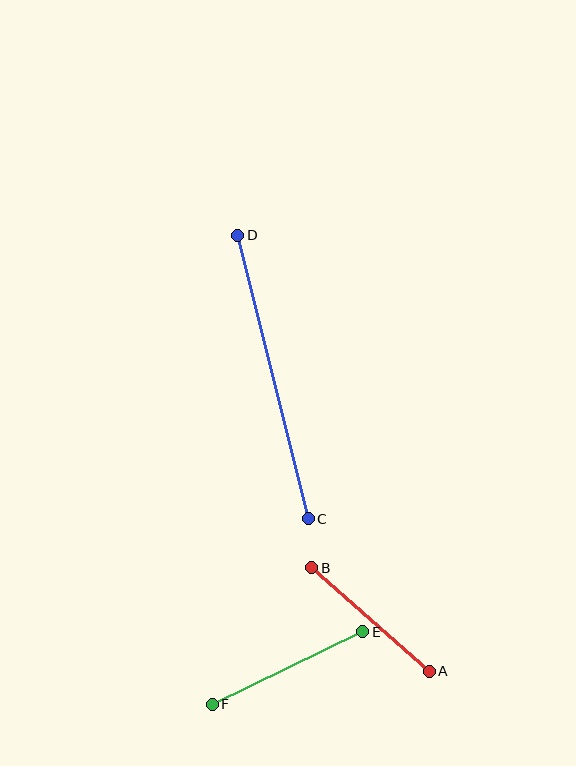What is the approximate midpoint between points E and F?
The midpoint is at approximately (287, 668) pixels.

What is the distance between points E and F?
The distance is approximately 167 pixels.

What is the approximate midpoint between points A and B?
The midpoint is at approximately (371, 620) pixels.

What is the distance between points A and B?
The distance is approximately 156 pixels.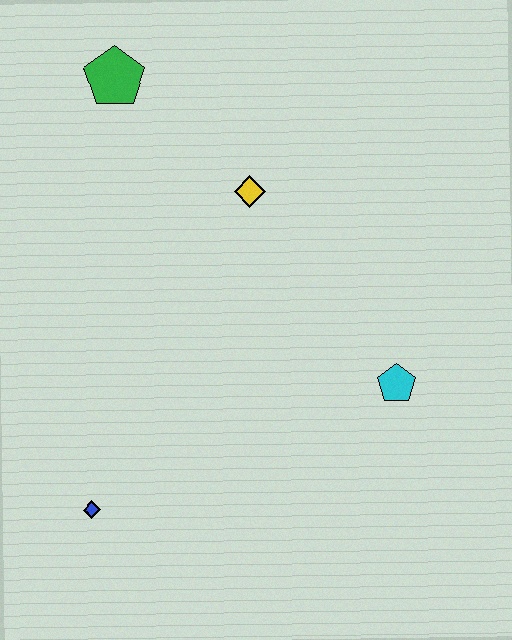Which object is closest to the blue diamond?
The cyan pentagon is closest to the blue diamond.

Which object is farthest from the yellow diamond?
The blue diamond is farthest from the yellow diamond.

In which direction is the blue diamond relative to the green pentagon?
The blue diamond is below the green pentagon.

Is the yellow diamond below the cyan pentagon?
No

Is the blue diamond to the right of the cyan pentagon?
No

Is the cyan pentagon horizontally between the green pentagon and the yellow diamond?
No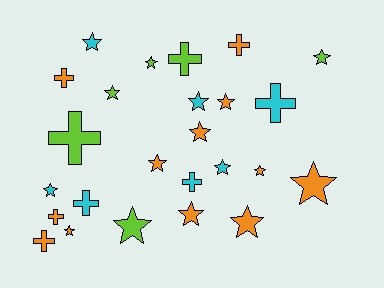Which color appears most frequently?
Orange, with 12 objects.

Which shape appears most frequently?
Star, with 16 objects.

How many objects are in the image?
There are 25 objects.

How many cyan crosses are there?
There are 3 cyan crosses.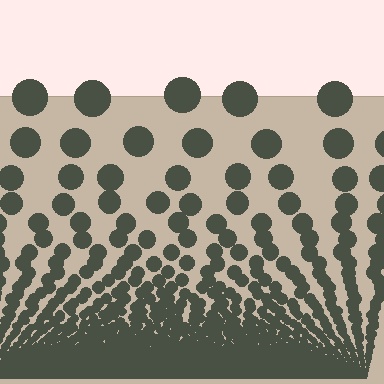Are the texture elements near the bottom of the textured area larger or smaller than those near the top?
Smaller. The gradient is inverted — elements near the bottom are smaller and denser.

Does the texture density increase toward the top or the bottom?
Density increases toward the bottom.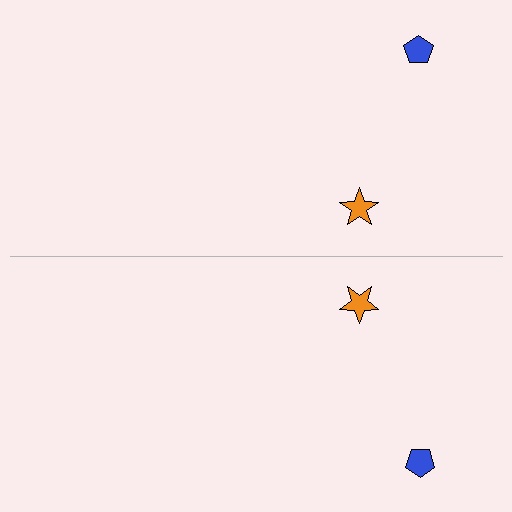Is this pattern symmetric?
Yes, this pattern has bilateral (reflection) symmetry.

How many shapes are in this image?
There are 4 shapes in this image.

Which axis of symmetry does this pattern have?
The pattern has a horizontal axis of symmetry running through the center of the image.